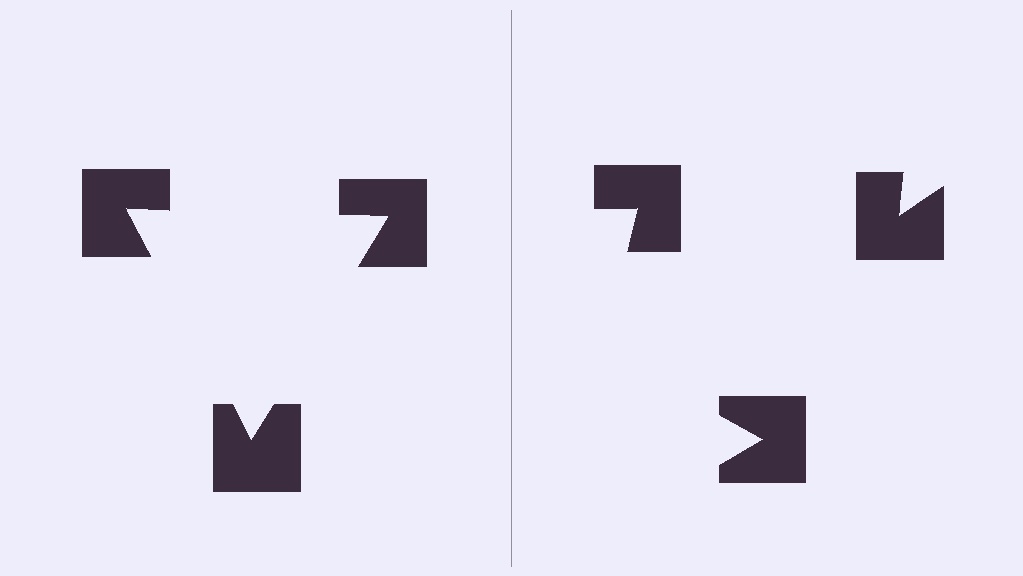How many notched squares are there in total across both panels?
6 — 3 on each side.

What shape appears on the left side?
An illusory triangle.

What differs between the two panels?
The notched squares are positioned identically on both sides; only the wedge orientations differ. On the left they align to a triangle; on the right they are misaligned.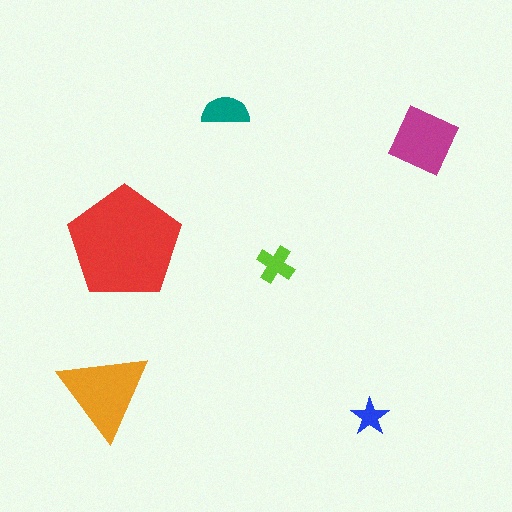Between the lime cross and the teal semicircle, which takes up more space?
The teal semicircle.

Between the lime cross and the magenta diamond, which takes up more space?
The magenta diamond.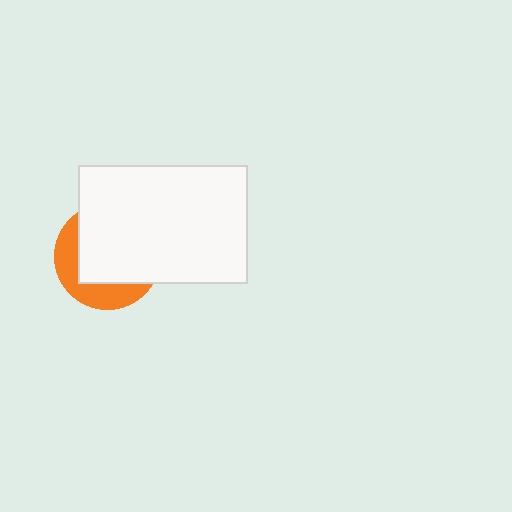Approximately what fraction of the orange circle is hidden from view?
Roughly 66% of the orange circle is hidden behind the white rectangle.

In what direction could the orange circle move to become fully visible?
The orange circle could move toward the lower-left. That would shift it out from behind the white rectangle entirely.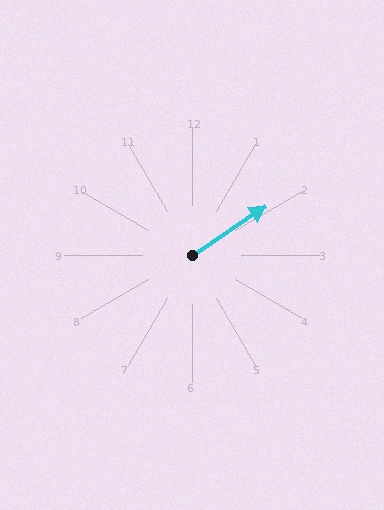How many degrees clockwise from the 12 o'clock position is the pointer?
Approximately 56 degrees.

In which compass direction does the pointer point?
Northeast.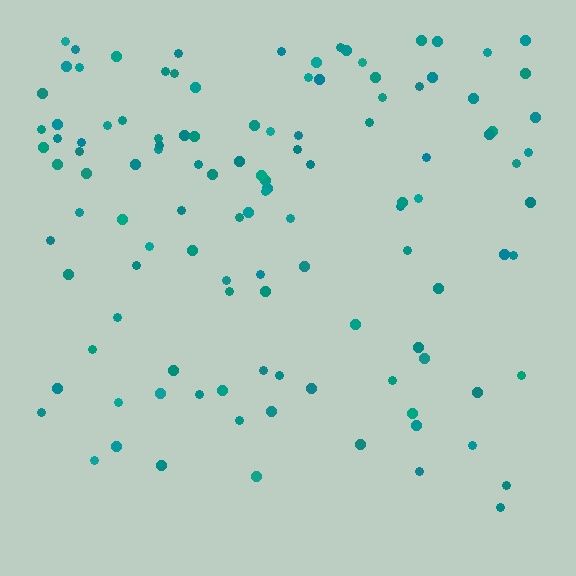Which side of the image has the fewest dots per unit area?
The bottom.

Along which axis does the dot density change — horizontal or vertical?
Vertical.